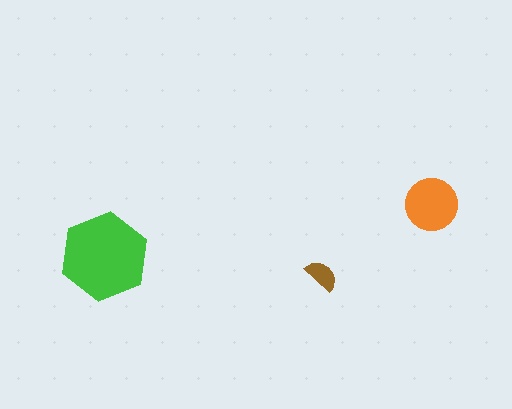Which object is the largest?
The green hexagon.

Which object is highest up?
The orange circle is topmost.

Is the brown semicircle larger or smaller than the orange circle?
Smaller.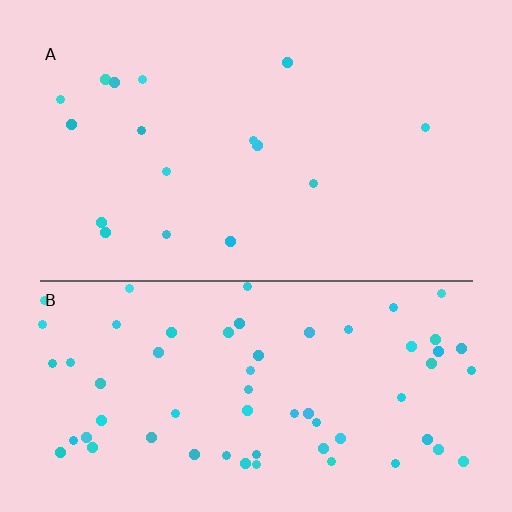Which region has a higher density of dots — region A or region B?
B (the bottom).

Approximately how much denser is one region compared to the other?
Approximately 3.9× — region B over region A.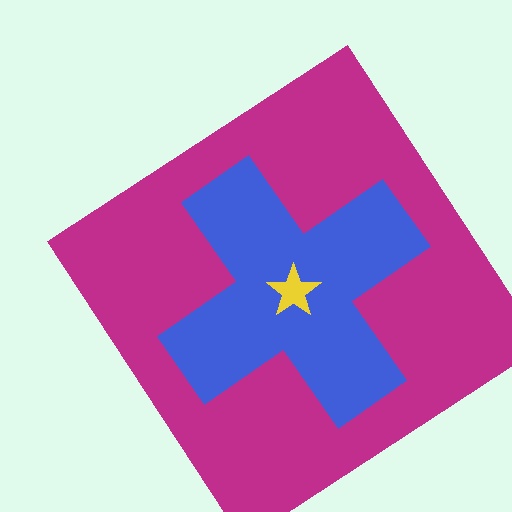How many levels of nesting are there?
3.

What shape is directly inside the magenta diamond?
The blue cross.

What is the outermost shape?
The magenta diamond.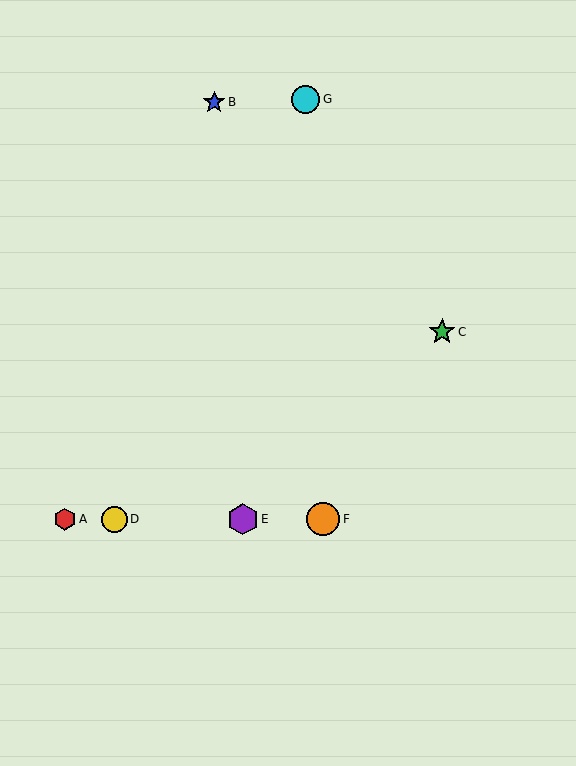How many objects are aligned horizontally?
4 objects (A, D, E, F) are aligned horizontally.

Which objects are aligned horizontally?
Objects A, D, E, F are aligned horizontally.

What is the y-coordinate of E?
Object E is at y≈519.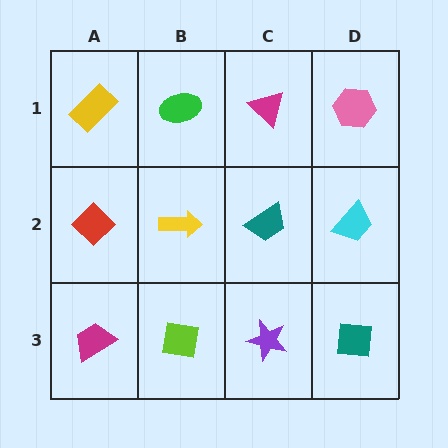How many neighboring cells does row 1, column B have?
3.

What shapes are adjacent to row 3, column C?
A teal trapezoid (row 2, column C), a lime square (row 3, column B), a teal square (row 3, column D).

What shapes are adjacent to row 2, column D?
A pink hexagon (row 1, column D), a teal square (row 3, column D), a teal trapezoid (row 2, column C).